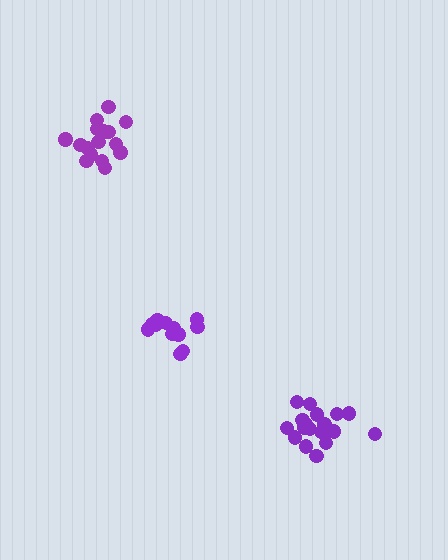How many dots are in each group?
Group 1: 13 dots, Group 2: 17 dots, Group 3: 19 dots (49 total).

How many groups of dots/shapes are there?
There are 3 groups.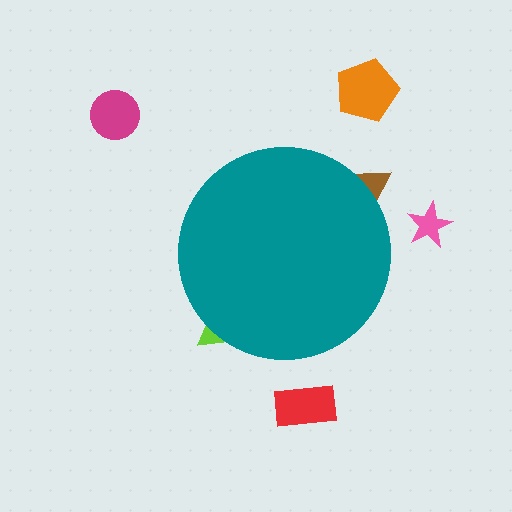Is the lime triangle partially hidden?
Yes, the lime triangle is partially hidden behind the teal circle.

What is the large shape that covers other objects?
A teal circle.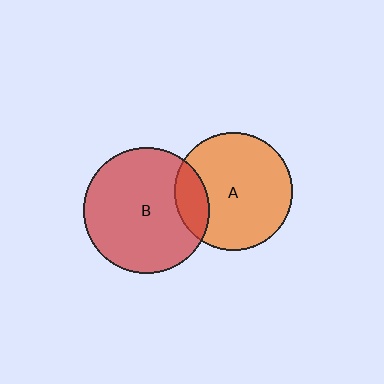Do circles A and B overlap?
Yes.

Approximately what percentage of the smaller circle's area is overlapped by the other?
Approximately 15%.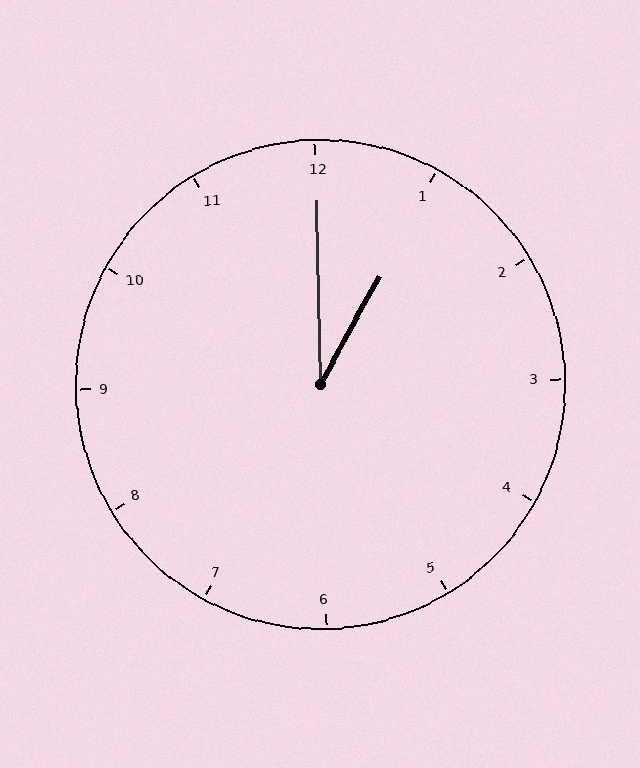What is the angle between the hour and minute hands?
Approximately 30 degrees.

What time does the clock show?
1:00.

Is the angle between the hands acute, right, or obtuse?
It is acute.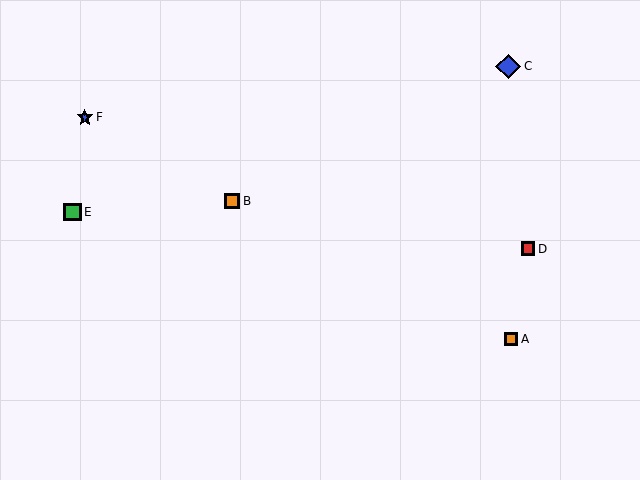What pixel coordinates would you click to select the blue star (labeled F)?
Click at (85, 117) to select the blue star F.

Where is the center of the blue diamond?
The center of the blue diamond is at (508, 66).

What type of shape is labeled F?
Shape F is a blue star.